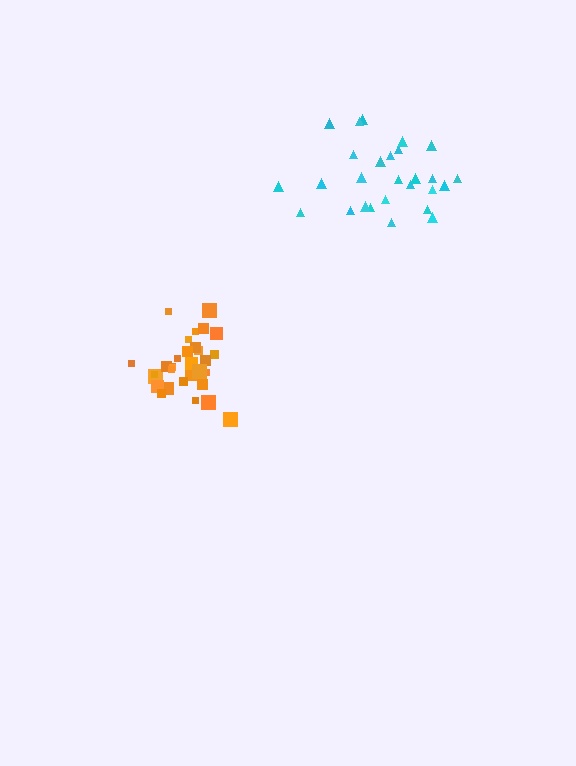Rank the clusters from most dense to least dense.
orange, cyan.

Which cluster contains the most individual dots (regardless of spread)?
Orange (31).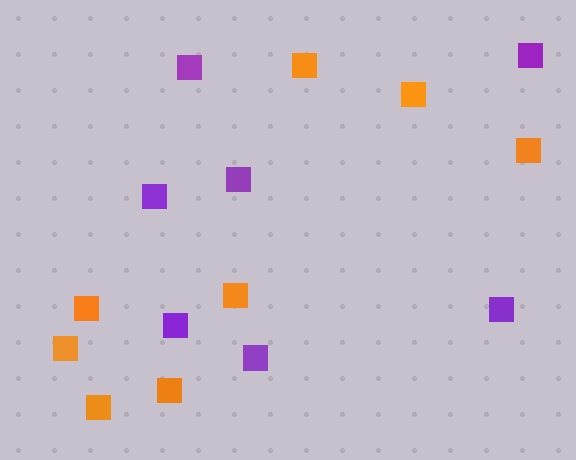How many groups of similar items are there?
There are 2 groups: one group of orange squares (8) and one group of purple squares (7).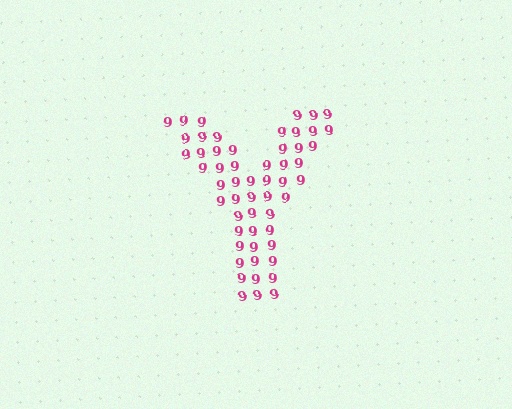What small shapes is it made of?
It is made of small digit 9's.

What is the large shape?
The large shape is the letter Y.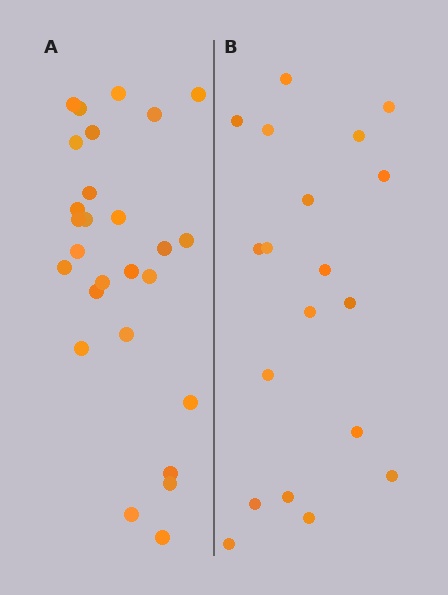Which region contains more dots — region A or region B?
Region A (the left region) has more dots.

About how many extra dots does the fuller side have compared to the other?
Region A has roughly 8 or so more dots than region B.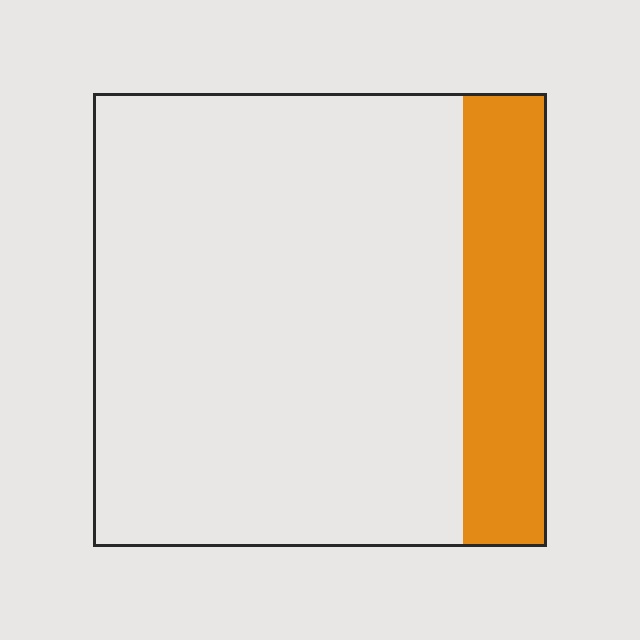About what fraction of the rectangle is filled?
About one fifth (1/5).